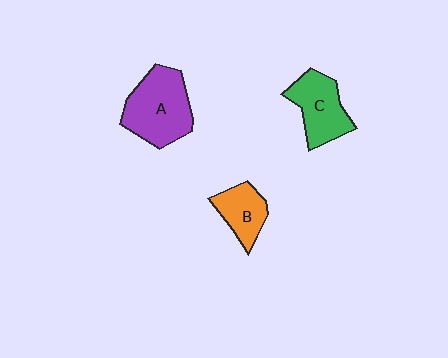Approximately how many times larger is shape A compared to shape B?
Approximately 1.8 times.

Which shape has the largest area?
Shape A (purple).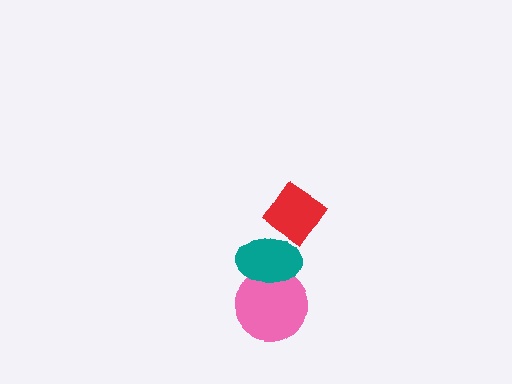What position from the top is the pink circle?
The pink circle is 3rd from the top.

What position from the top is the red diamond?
The red diamond is 1st from the top.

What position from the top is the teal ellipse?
The teal ellipse is 2nd from the top.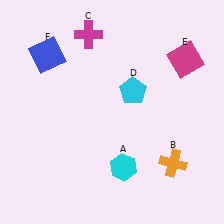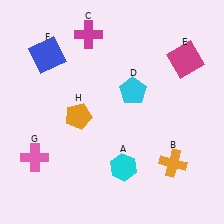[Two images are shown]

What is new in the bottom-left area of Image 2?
A pink cross (G) was added in the bottom-left area of Image 2.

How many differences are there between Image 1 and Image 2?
There are 2 differences between the two images.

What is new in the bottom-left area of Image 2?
An orange pentagon (H) was added in the bottom-left area of Image 2.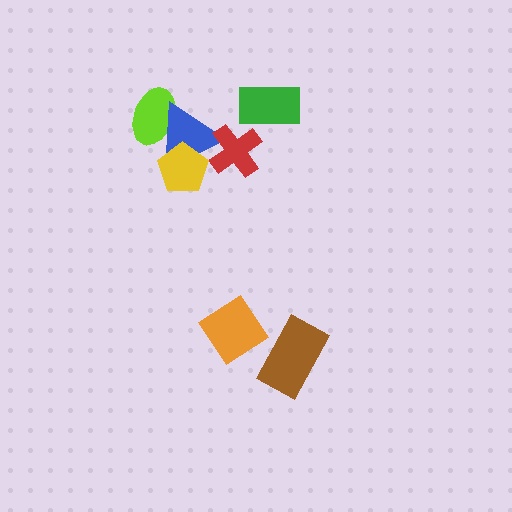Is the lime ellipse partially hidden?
Yes, it is partially covered by another shape.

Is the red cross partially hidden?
No, no other shape covers it.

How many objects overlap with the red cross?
1 object overlaps with the red cross.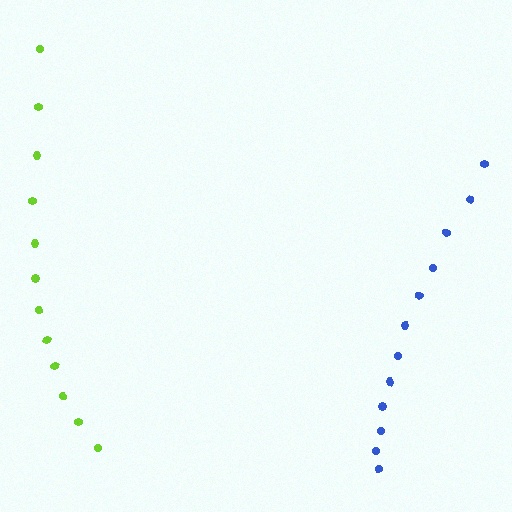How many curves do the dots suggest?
There are 2 distinct paths.